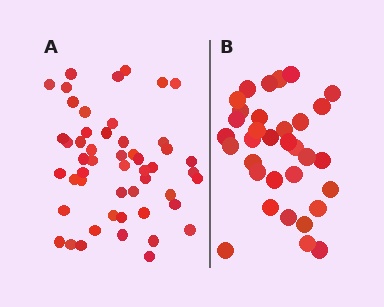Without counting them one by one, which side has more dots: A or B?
Region A (the left region) has more dots.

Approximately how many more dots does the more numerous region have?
Region A has approximately 20 more dots than region B.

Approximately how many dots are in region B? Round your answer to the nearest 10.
About 30 dots. (The exact count is 33, which rounds to 30.)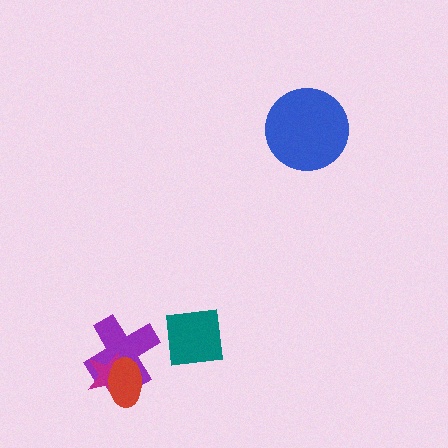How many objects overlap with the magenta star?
2 objects overlap with the magenta star.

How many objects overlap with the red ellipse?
2 objects overlap with the red ellipse.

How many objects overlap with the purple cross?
2 objects overlap with the purple cross.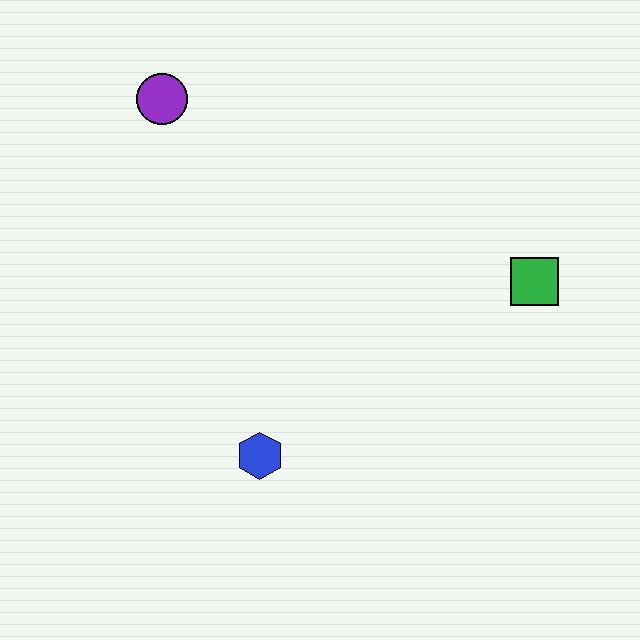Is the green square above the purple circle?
No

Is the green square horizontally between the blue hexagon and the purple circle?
No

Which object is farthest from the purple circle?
The green square is farthest from the purple circle.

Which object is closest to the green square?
The blue hexagon is closest to the green square.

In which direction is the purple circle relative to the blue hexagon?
The purple circle is above the blue hexagon.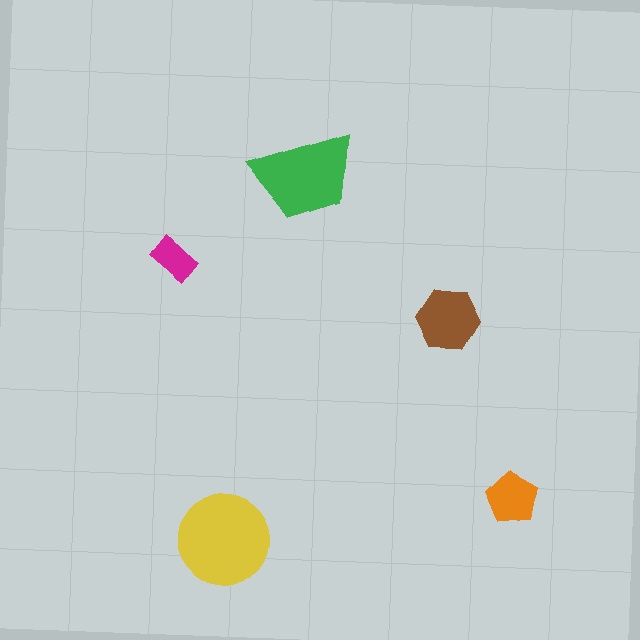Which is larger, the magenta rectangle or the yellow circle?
The yellow circle.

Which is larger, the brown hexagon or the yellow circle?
The yellow circle.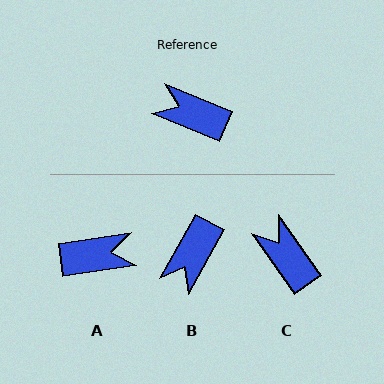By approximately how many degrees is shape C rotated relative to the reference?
Approximately 32 degrees clockwise.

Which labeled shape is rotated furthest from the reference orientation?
A, about 150 degrees away.